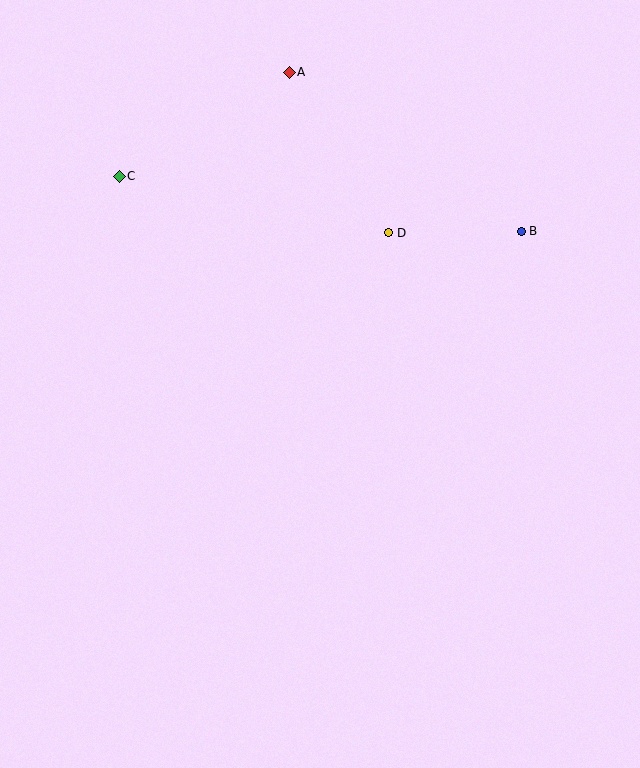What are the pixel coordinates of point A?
Point A is at (289, 72).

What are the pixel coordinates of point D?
Point D is at (389, 233).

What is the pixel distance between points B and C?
The distance between B and C is 406 pixels.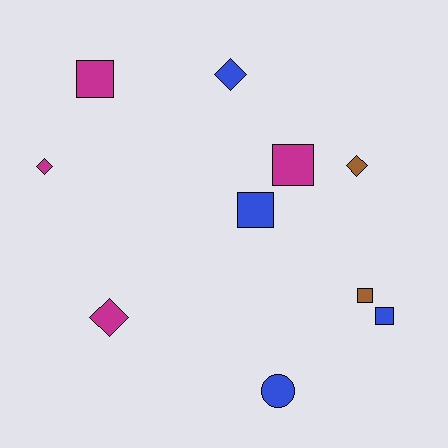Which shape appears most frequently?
Square, with 5 objects.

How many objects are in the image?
There are 10 objects.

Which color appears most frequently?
Blue, with 4 objects.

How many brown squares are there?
There is 1 brown square.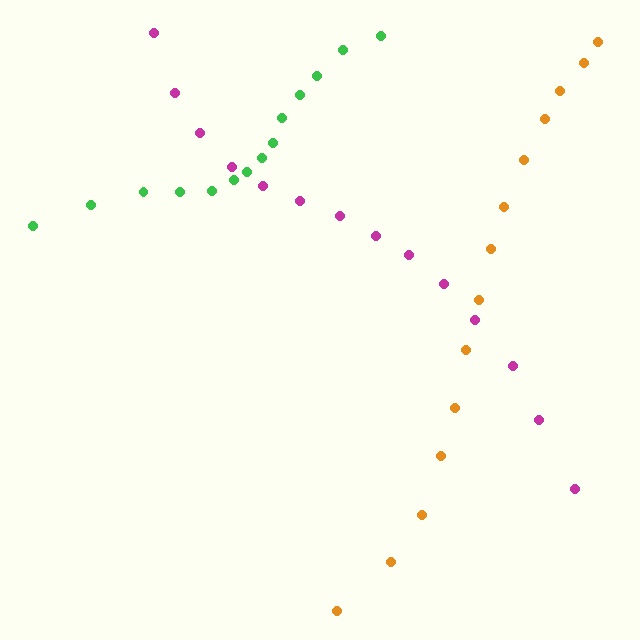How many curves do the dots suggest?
There are 3 distinct paths.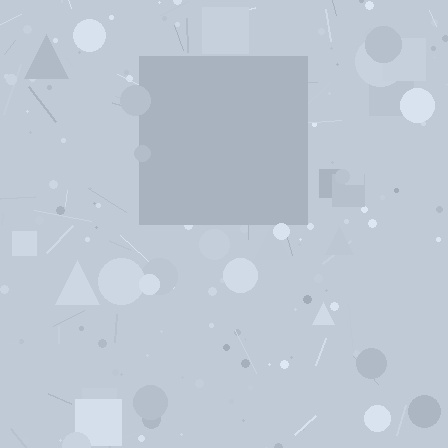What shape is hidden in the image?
A square is hidden in the image.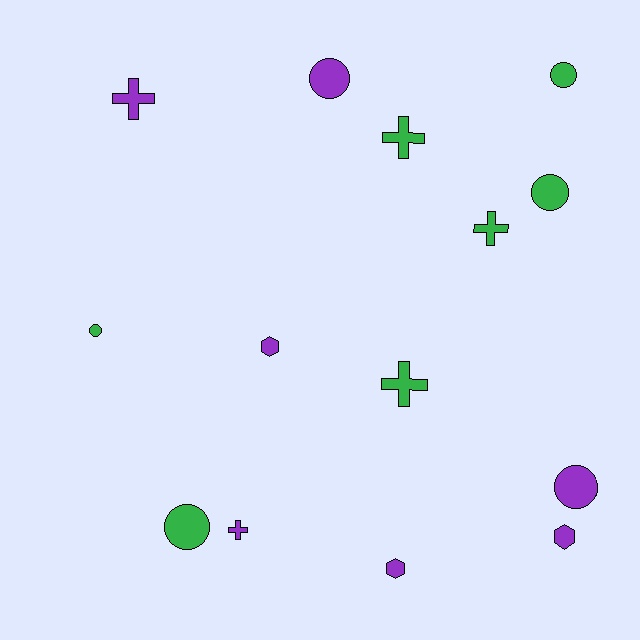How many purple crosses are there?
There are 2 purple crosses.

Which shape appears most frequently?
Circle, with 6 objects.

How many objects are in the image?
There are 14 objects.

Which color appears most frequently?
Purple, with 7 objects.